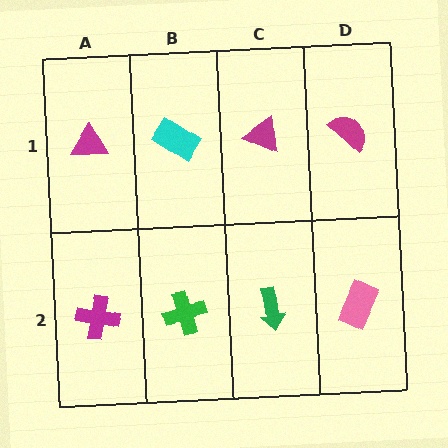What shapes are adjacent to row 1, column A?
A magenta cross (row 2, column A), a cyan rectangle (row 1, column B).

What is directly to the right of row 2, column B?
A green arrow.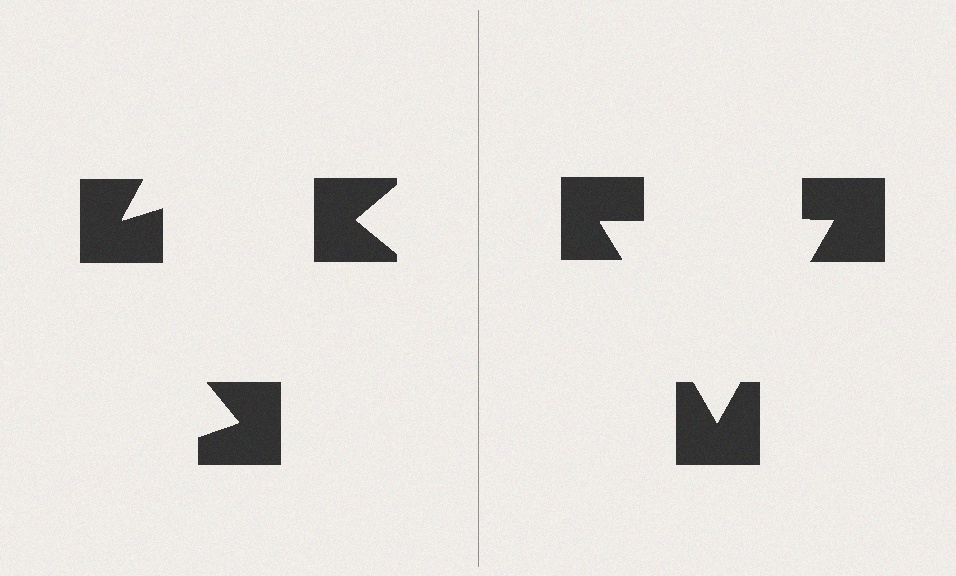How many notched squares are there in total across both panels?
6 — 3 on each side.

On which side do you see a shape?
An illusory triangle appears on the right side. On the left side the wedge cuts are rotated, so no coherent shape forms.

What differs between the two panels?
The notched squares are positioned identically on both sides; only the wedge orientations differ. On the right they align to a triangle; on the left they are misaligned.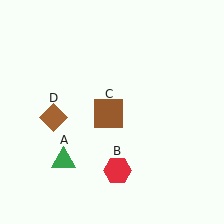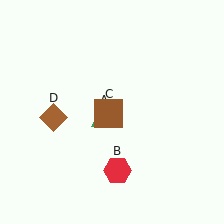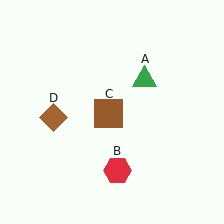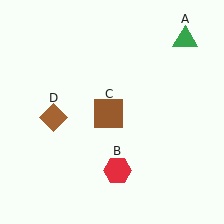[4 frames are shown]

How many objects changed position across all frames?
1 object changed position: green triangle (object A).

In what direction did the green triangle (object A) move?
The green triangle (object A) moved up and to the right.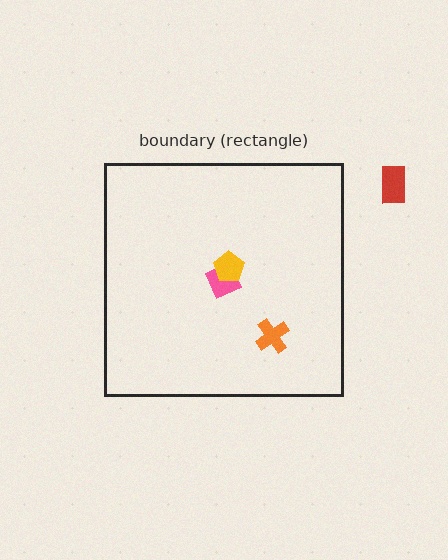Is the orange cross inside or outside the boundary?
Inside.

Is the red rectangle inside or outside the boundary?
Outside.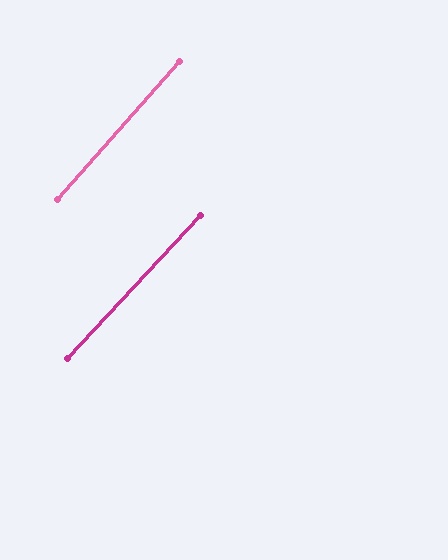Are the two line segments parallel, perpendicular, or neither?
Parallel — their directions differ by only 1.6°.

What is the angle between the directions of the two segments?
Approximately 2 degrees.